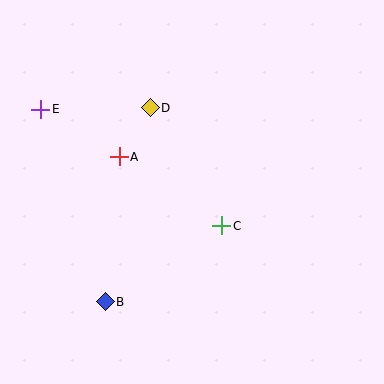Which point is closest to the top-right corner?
Point D is closest to the top-right corner.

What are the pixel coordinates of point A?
Point A is at (119, 157).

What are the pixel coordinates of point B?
Point B is at (105, 302).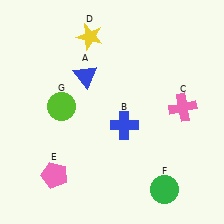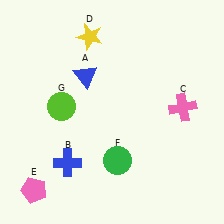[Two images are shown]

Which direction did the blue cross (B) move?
The blue cross (B) moved left.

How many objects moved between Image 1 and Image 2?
3 objects moved between the two images.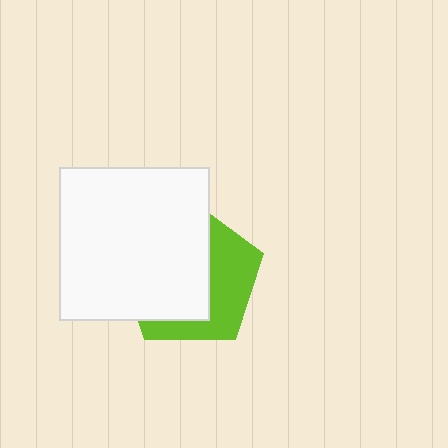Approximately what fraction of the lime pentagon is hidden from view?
Roughly 59% of the lime pentagon is hidden behind the white rectangle.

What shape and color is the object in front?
The object in front is a white rectangle.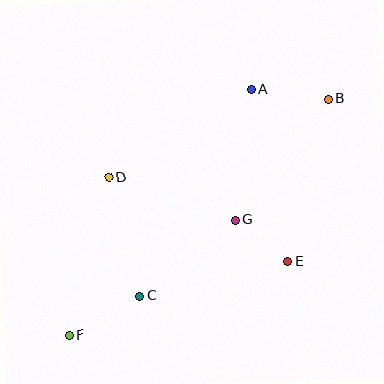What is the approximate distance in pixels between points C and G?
The distance between C and G is approximately 122 pixels.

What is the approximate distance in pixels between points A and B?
The distance between A and B is approximately 78 pixels.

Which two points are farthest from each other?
Points B and F are farthest from each other.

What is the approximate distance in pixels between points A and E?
The distance between A and E is approximately 175 pixels.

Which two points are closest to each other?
Points E and G are closest to each other.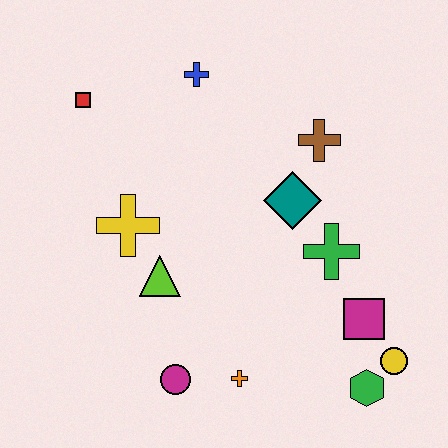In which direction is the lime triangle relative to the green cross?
The lime triangle is to the left of the green cross.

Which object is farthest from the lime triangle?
The yellow circle is farthest from the lime triangle.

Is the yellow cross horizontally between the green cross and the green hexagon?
No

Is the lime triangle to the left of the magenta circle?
Yes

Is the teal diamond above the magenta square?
Yes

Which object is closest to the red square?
The blue cross is closest to the red square.